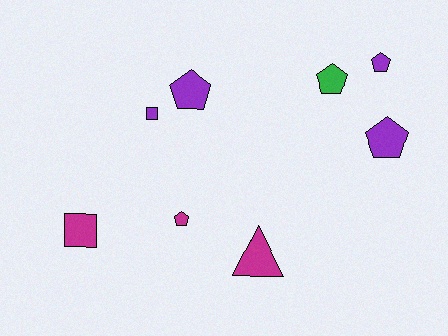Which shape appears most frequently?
Pentagon, with 5 objects.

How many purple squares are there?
There is 1 purple square.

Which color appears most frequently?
Purple, with 4 objects.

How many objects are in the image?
There are 8 objects.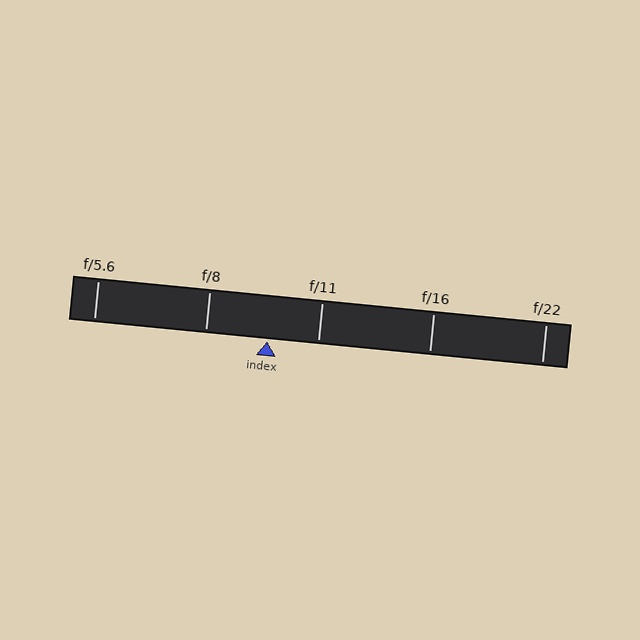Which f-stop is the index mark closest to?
The index mark is closest to f/11.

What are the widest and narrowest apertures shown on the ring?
The widest aperture shown is f/5.6 and the narrowest is f/22.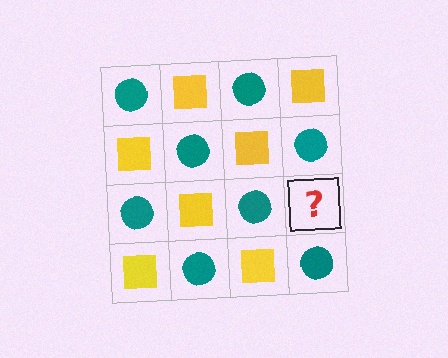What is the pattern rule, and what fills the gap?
The rule is that it alternates teal circle and yellow square in a checkerboard pattern. The gap should be filled with a yellow square.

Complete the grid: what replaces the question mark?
The question mark should be replaced with a yellow square.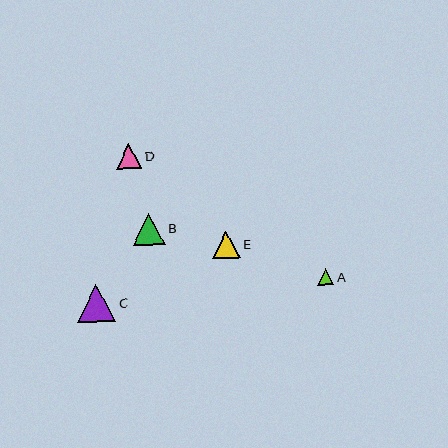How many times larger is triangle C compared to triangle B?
Triangle C is approximately 1.2 times the size of triangle B.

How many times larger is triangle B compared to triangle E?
Triangle B is approximately 1.2 times the size of triangle E.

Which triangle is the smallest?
Triangle A is the smallest with a size of approximately 16 pixels.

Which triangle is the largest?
Triangle C is the largest with a size of approximately 39 pixels.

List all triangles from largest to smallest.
From largest to smallest: C, B, E, D, A.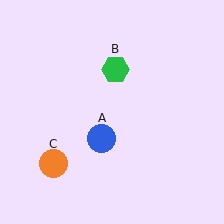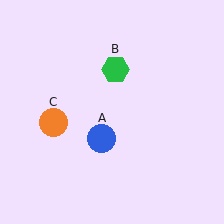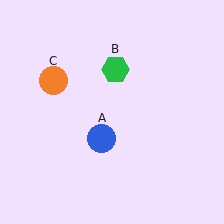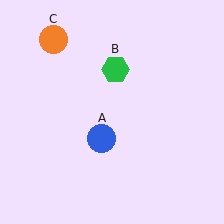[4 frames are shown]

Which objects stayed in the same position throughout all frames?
Blue circle (object A) and green hexagon (object B) remained stationary.